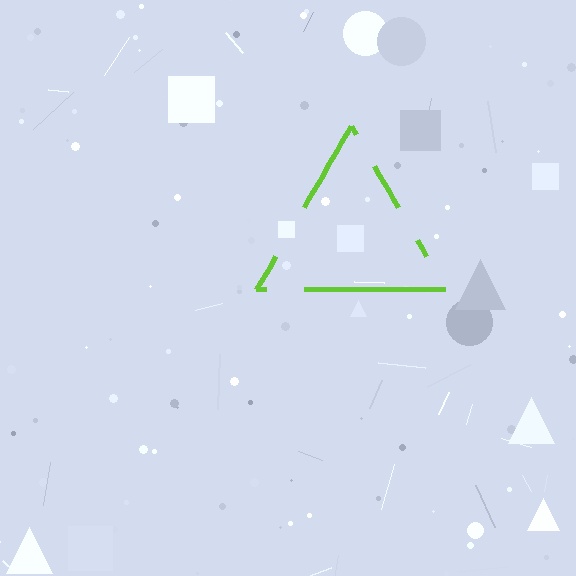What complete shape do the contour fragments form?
The contour fragments form a triangle.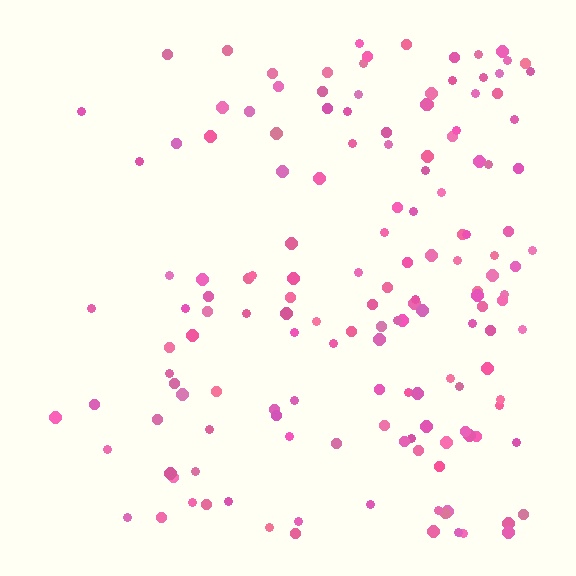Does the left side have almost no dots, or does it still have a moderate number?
Still a moderate number, just noticeably fewer than the right.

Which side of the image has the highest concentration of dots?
The right.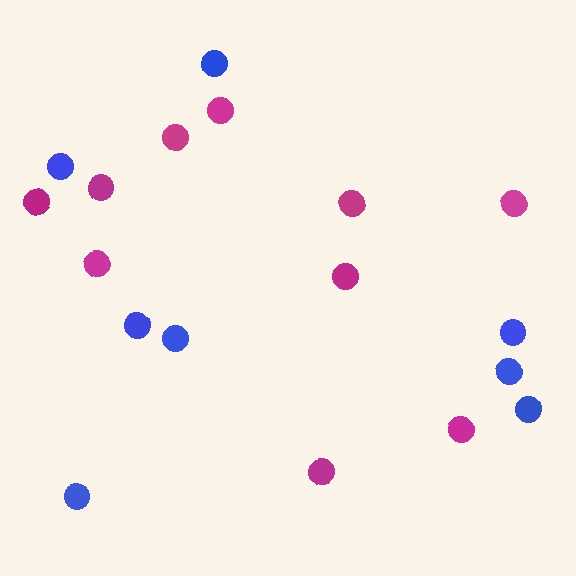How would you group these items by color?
There are 2 groups: one group of magenta circles (10) and one group of blue circles (8).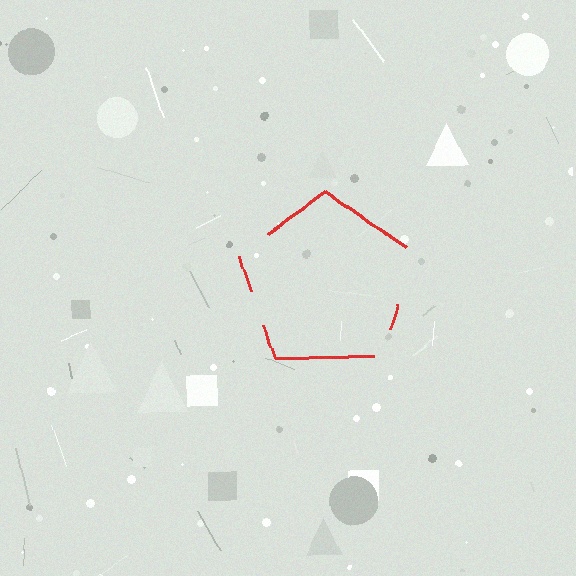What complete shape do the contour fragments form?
The contour fragments form a pentagon.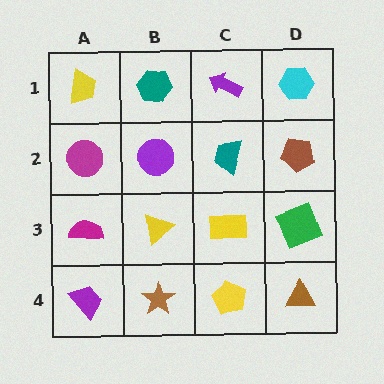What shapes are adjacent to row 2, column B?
A teal hexagon (row 1, column B), a yellow triangle (row 3, column B), a magenta circle (row 2, column A), a teal trapezoid (row 2, column C).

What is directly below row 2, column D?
A green square.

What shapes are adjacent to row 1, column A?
A magenta circle (row 2, column A), a teal hexagon (row 1, column B).